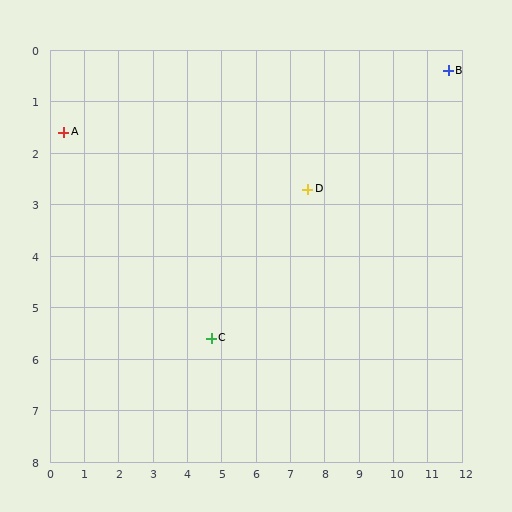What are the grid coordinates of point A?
Point A is at approximately (0.4, 1.6).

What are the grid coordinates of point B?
Point B is at approximately (11.6, 0.4).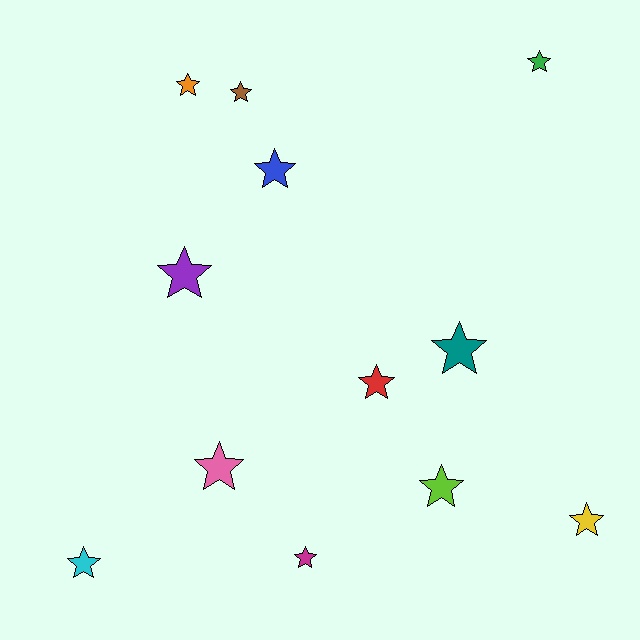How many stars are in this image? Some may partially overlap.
There are 12 stars.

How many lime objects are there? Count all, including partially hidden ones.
There is 1 lime object.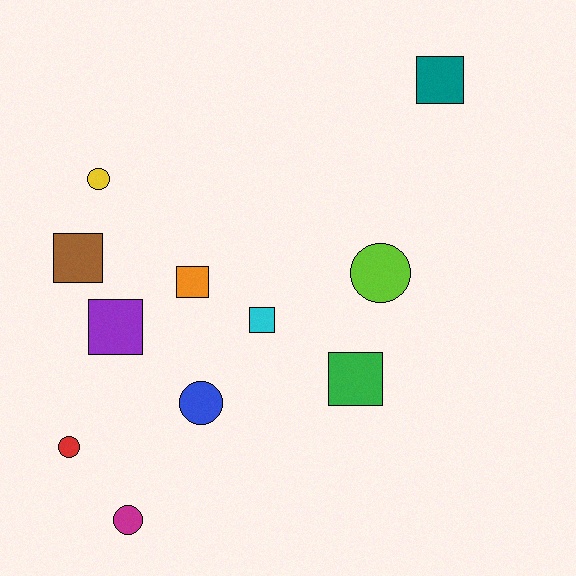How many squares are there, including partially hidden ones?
There are 6 squares.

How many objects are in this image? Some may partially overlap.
There are 11 objects.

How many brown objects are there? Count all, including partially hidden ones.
There is 1 brown object.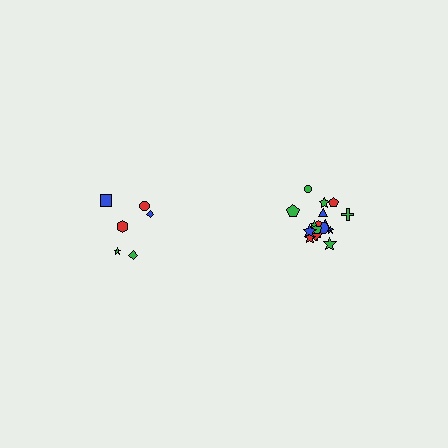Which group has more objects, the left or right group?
The right group.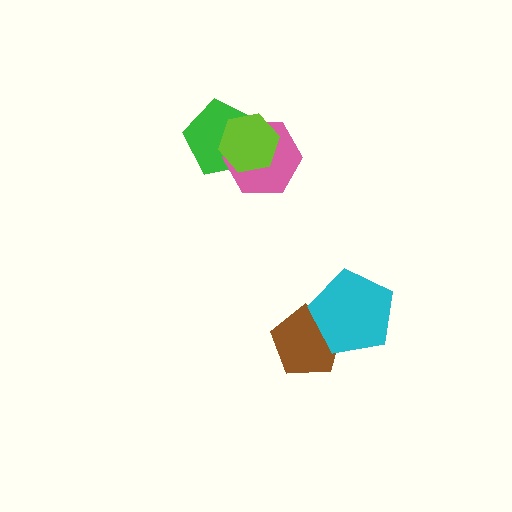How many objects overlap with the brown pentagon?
1 object overlaps with the brown pentagon.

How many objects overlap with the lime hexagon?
2 objects overlap with the lime hexagon.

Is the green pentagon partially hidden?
Yes, it is partially covered by another shape.